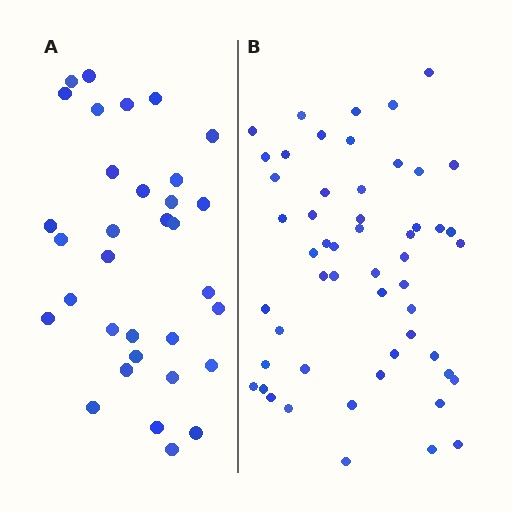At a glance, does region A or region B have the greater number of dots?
Region B (the right region) has more dots.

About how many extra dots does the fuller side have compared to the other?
Region B has approximately 20 more dots than region A.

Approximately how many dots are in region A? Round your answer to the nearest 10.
About 30 dots. (The exact count is 33, which rounds to 30.)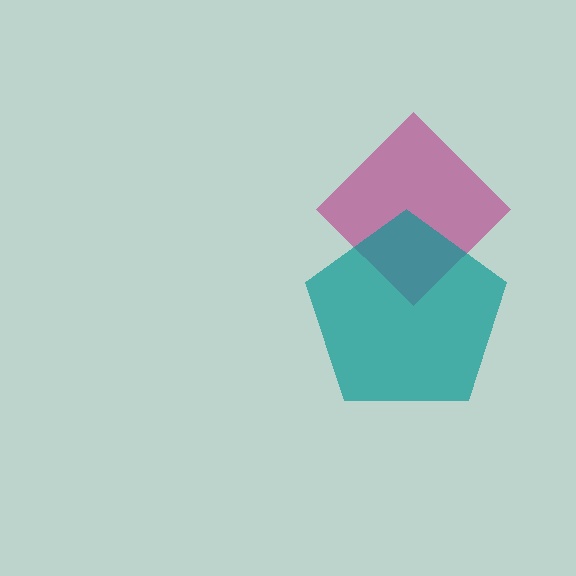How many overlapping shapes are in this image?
There are 2 overlapping shapes in the image.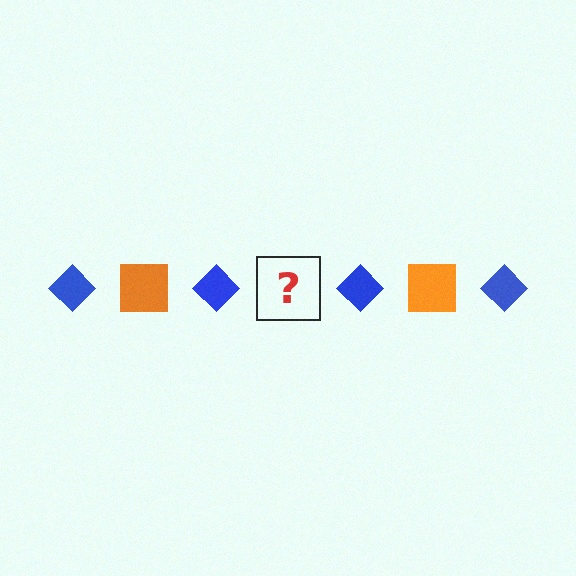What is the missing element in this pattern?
The missing element is an orange square.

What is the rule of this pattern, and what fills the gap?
The rule is that the pattern alternates between blue diamond and orange square. The gap should be filled with an orange square.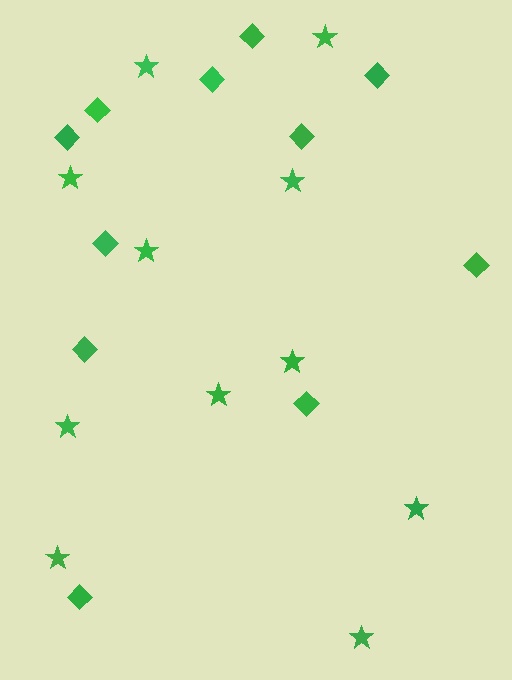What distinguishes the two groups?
There are 2 groups: one group of diamonds (11) and one group of stars (11).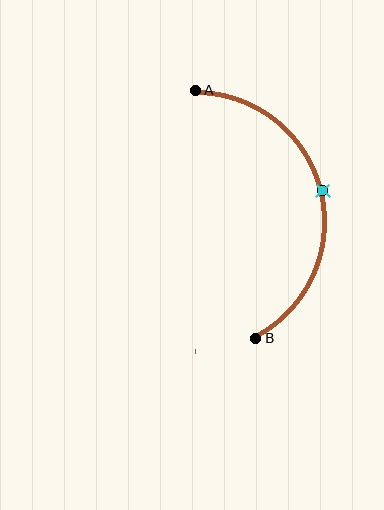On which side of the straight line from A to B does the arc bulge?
The arc bulges to the right of the straight line connecting A and B.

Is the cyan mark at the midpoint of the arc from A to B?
Yes. The cyan mark lies on the arc at equal arc-length from both A and B — it is the arc midpoint.